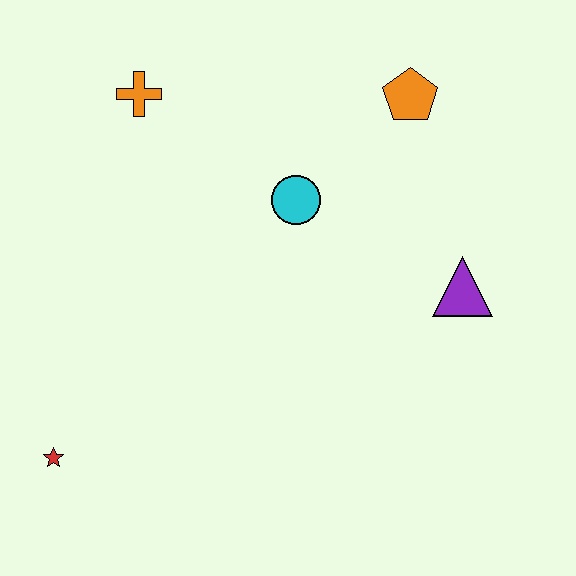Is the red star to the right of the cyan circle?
No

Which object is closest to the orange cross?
The cyan circle is closest to the orange cross.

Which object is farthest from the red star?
The orange pentagon is farthest from the red star.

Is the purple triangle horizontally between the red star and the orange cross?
No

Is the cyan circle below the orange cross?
Yes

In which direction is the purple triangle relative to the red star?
The purple triangle is to the right of the red star.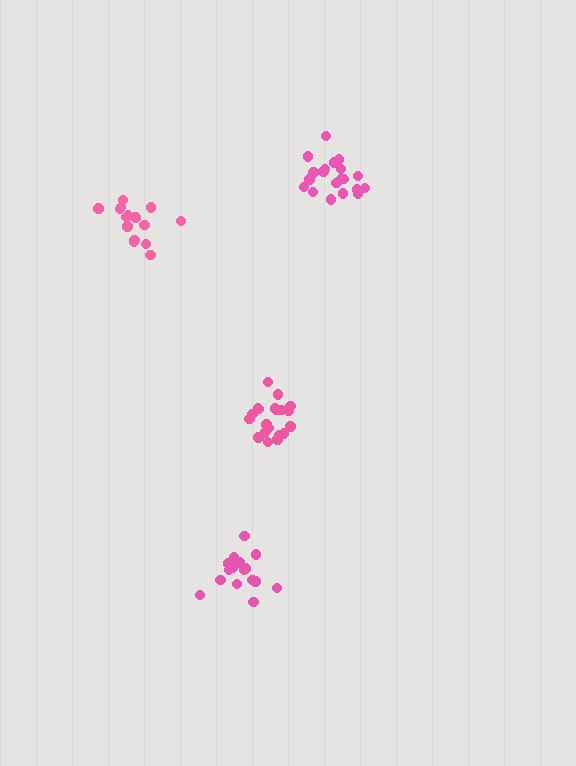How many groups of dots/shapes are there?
There are 4 groups.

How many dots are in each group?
Group 1: 20 dots, Group 2: 15 dots, Group 3: 16 dots, Group 4: 20 dots (71 total).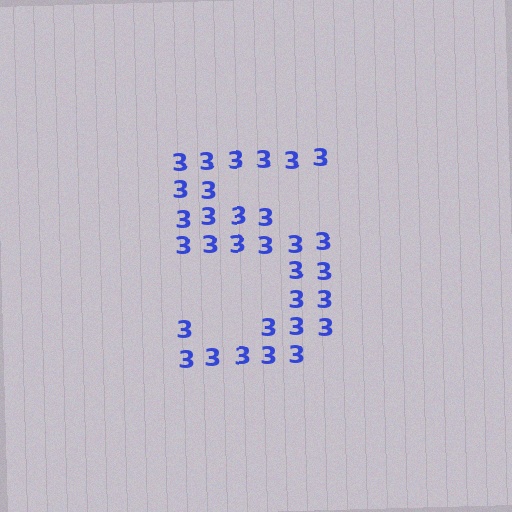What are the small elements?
The small elements are digit 3's.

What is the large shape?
The large shape is the digit 5.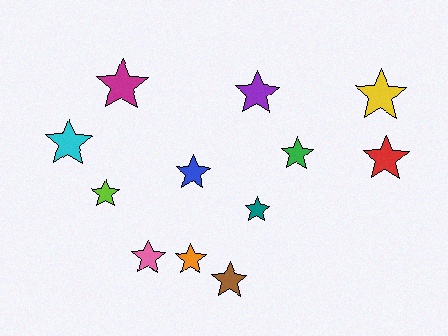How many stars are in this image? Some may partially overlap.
There are 12 stars.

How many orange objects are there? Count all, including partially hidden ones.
There is 1 orange object.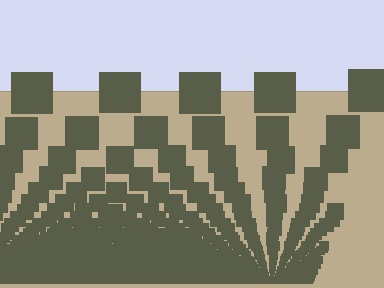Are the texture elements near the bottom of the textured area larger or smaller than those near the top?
Smaller. The gradient is inverted — elements near the bottom are smaller and denser.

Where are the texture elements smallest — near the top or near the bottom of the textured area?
Near the bottom.